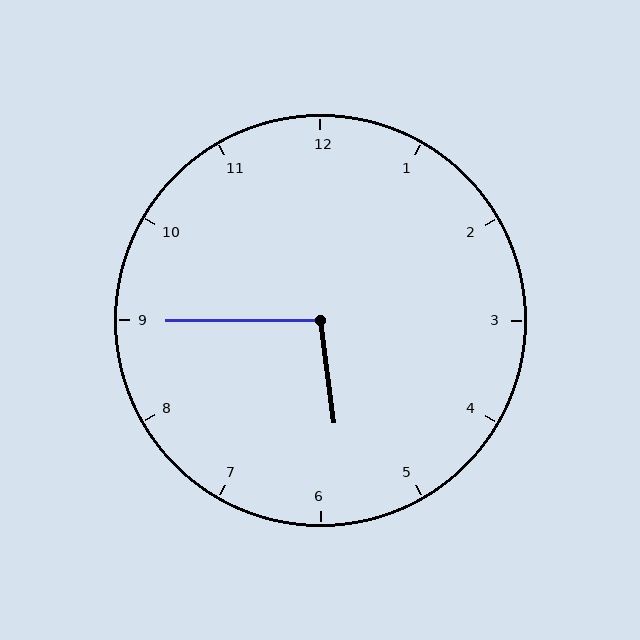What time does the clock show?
5:45.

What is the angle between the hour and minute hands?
Approximately 98 degrees.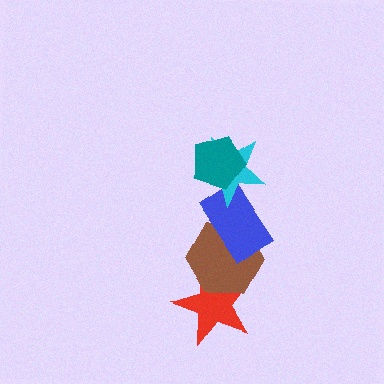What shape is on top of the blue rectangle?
The cyan star is on top of the blue rectangle.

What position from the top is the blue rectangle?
The blue rectangle is 3rd from the top.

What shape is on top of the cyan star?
The teal pentagon is on top of the cyan star.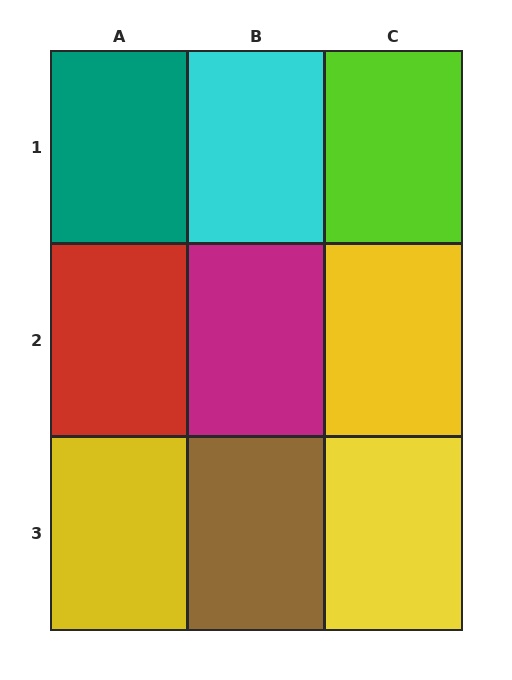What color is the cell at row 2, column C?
Yellow.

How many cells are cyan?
1 cell is cyan.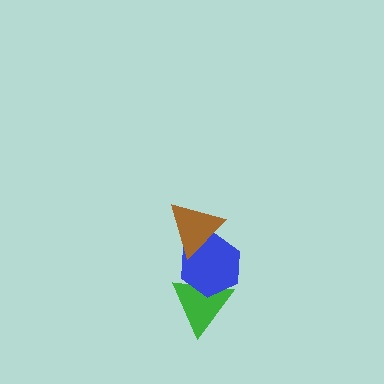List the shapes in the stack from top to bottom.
From top to bottom: the brown triangle, the blue hexagon, the green triangle.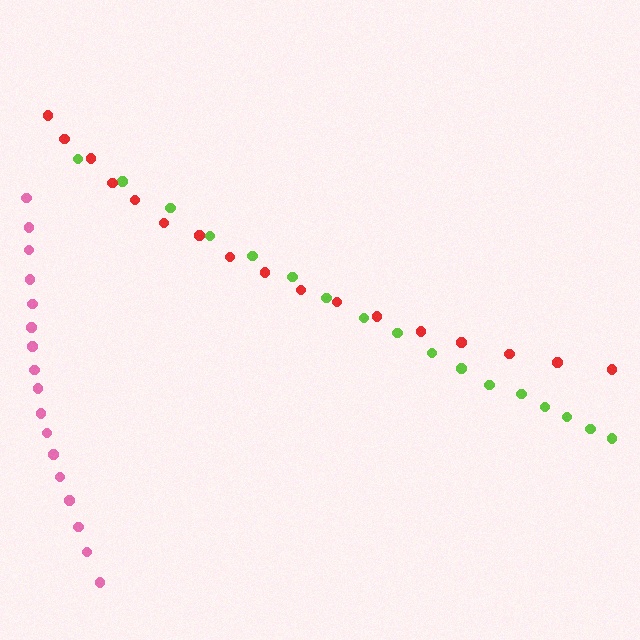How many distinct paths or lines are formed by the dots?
There are 3 distinct paths.